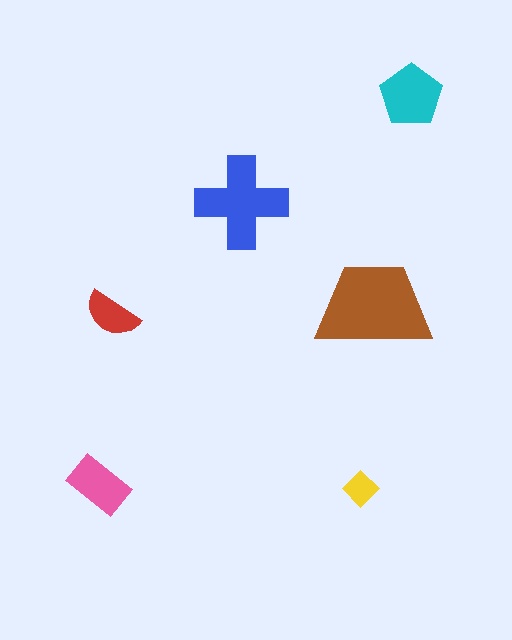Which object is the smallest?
The yellow diamond.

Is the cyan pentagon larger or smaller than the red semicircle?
Larger.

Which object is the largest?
The brown trapezoid.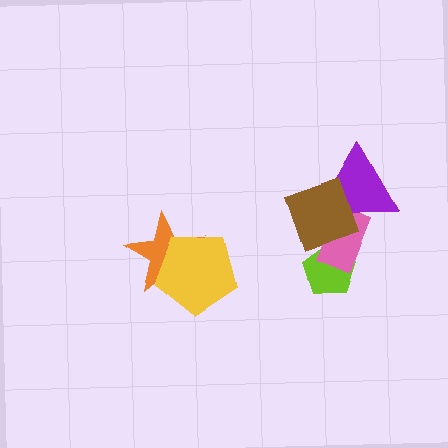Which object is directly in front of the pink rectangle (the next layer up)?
The purple triangle is directly in front of the pink rectangle.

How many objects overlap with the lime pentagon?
2 objects overlap with the lime pentagon.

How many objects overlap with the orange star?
1 object overlaps with the orange star.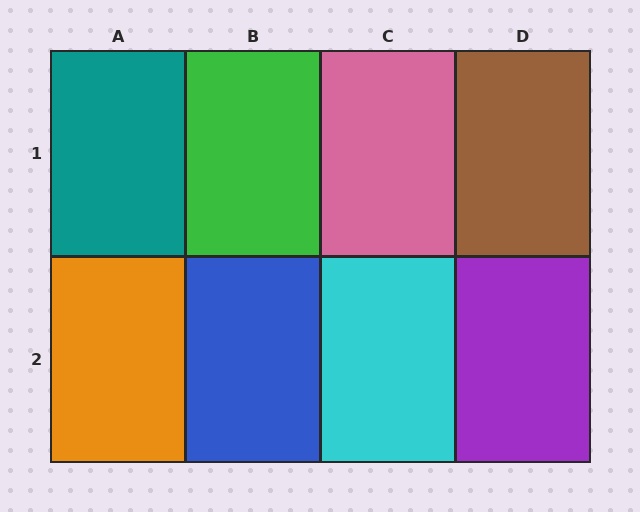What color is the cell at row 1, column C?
Pink.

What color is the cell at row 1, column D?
Brown.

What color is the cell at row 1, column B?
Green.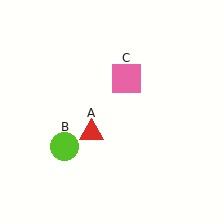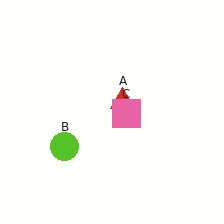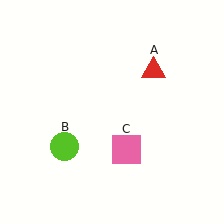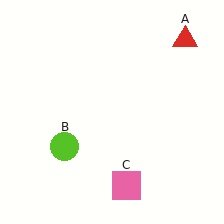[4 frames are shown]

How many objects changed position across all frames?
2 objects changed position: red triangle (object A), pink square (object C).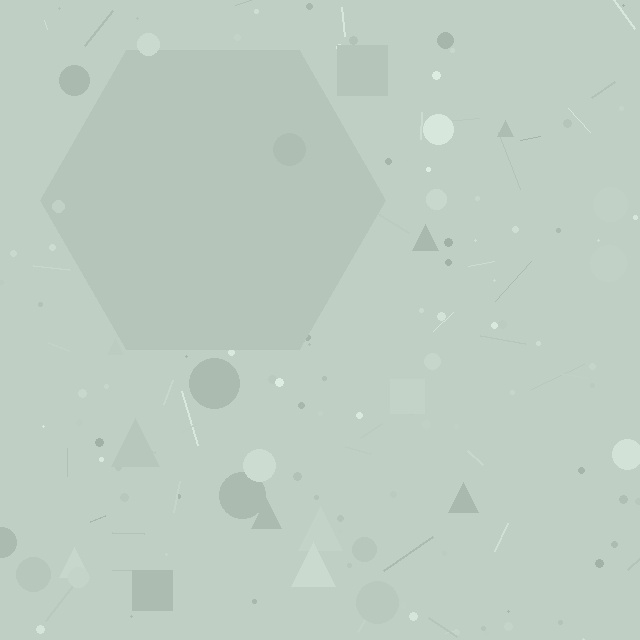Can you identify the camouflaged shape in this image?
The camouflaged shape is a hexagon.